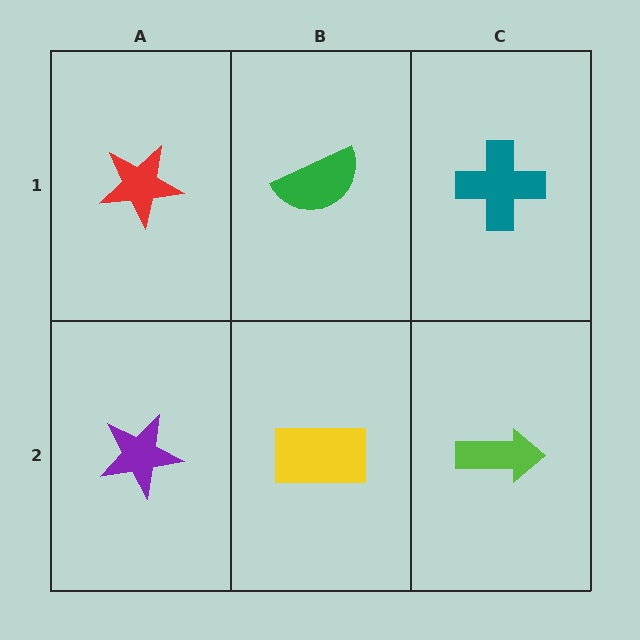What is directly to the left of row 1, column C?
A green semicircle.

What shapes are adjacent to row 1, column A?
A purple star (row 2, column A), a green semicircle (row 1, column B).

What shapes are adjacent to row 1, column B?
A yellow rectangle (row 2, column B), a red star (row 1, column A), a teal cross (row 1, column C).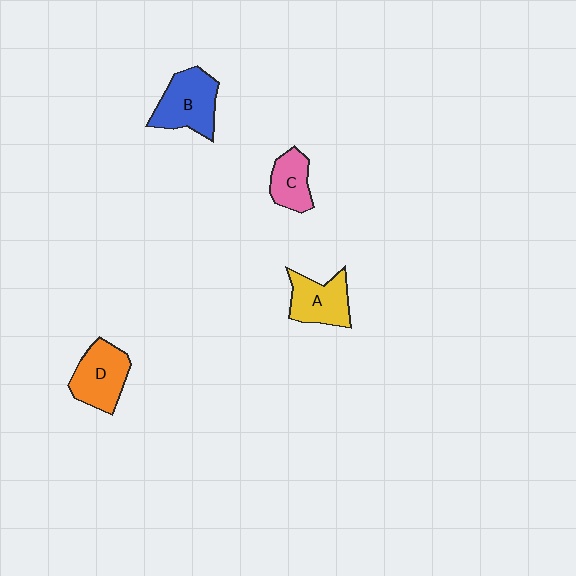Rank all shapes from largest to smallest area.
From largest to smallest: B (blue), D (orange), A (yellow), C (pink).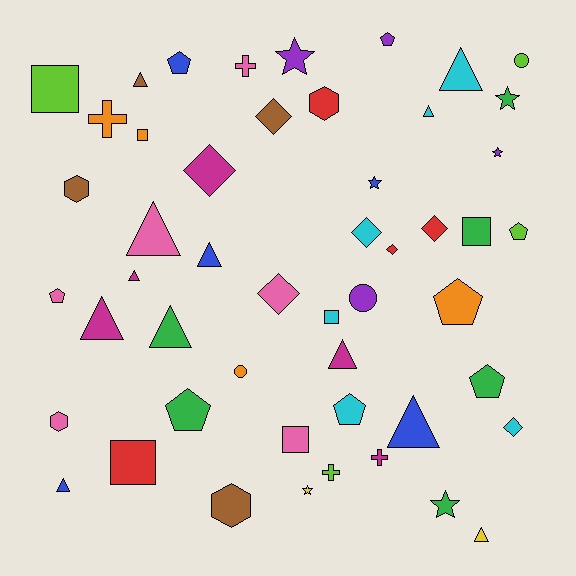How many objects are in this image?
There are 50 objects.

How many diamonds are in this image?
There are 7 diamonds.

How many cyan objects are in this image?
There are 6 cyan objects.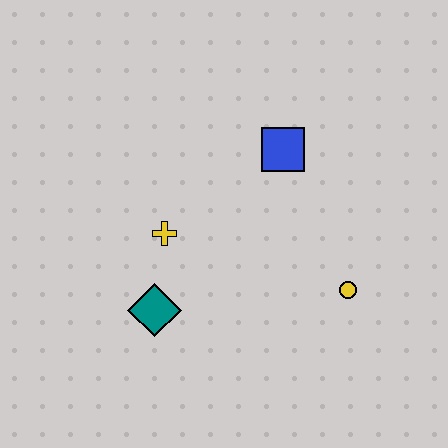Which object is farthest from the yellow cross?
The yellow circle is farthest from the yellow cross.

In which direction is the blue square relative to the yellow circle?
The blue square is above the yellow circle.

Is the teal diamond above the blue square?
No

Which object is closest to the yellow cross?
The teal diamond is closest to the yellow cross.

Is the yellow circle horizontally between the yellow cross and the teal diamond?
No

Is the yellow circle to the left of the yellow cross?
No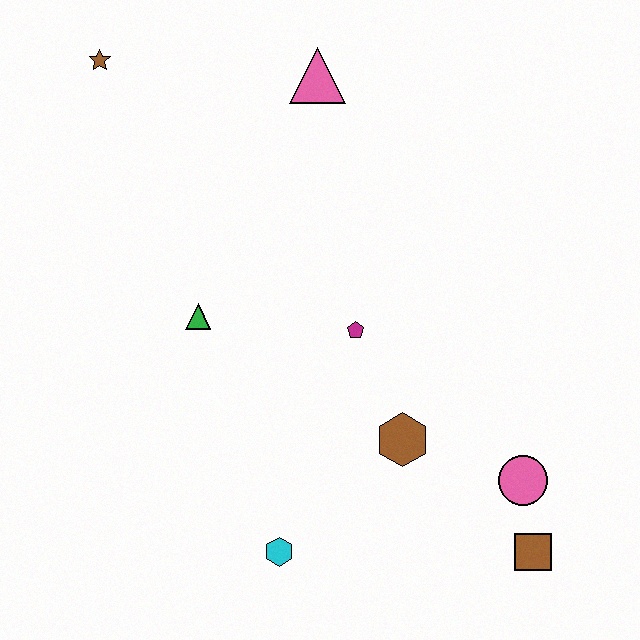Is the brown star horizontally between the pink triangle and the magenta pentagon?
No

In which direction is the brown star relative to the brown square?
The brown star is above the brown square.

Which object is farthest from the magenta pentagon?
The brown star is farthest from the magenta pentagon.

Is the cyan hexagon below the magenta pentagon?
Yes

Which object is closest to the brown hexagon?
The magenta pentagon is closest to the brown hexagon.